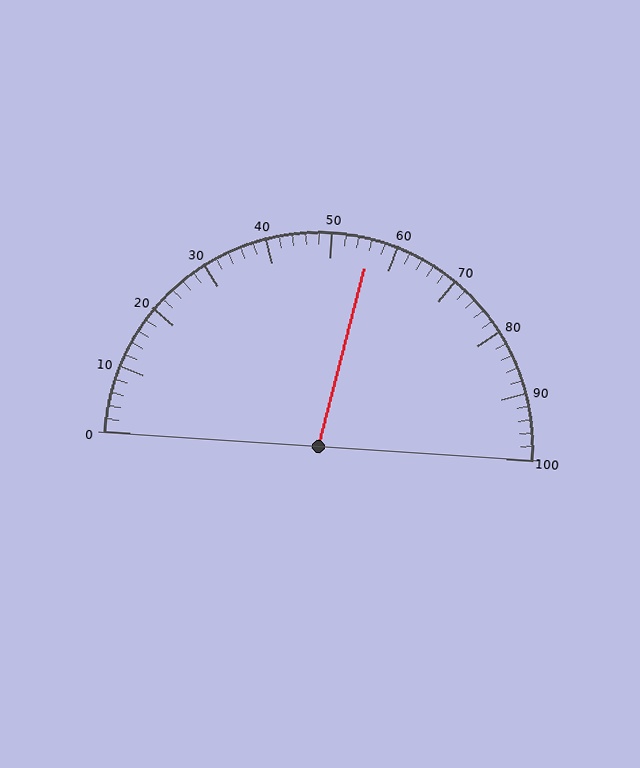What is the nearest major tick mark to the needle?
The nearest major tick mark is 60.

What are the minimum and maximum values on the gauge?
The gauge ranges from 0 to 100.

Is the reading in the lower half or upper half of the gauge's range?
The reading is in the upper half of the range (0 to 100).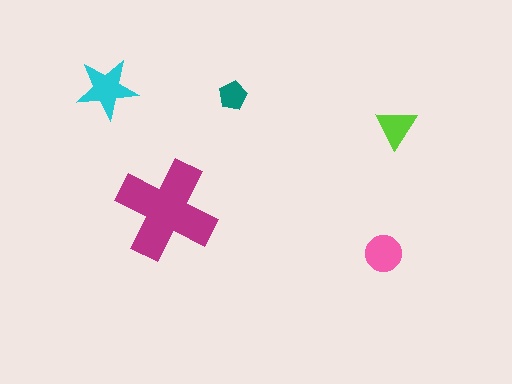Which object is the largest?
The magenta cross.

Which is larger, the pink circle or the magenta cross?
The magenta cross.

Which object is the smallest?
The teal pentagon.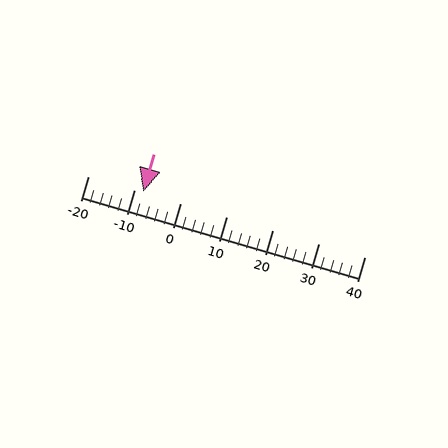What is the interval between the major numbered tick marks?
The major tick marks are spaced 10 units apart.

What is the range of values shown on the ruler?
The ruler shows values from -20 to 40.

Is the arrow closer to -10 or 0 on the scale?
The arrow is closer to -10.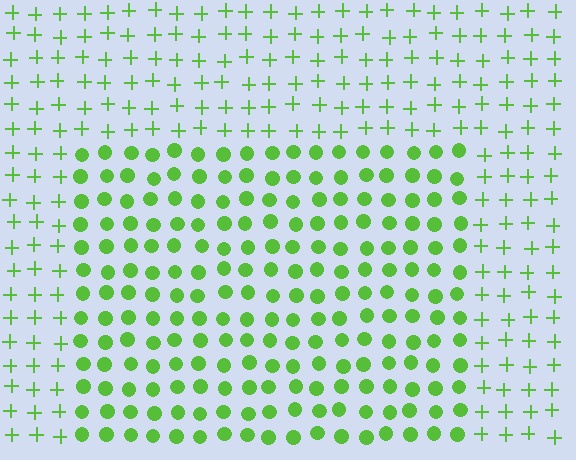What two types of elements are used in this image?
The image uses circles inside the rectangle region and plus signs outside it.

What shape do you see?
I see a rectangle.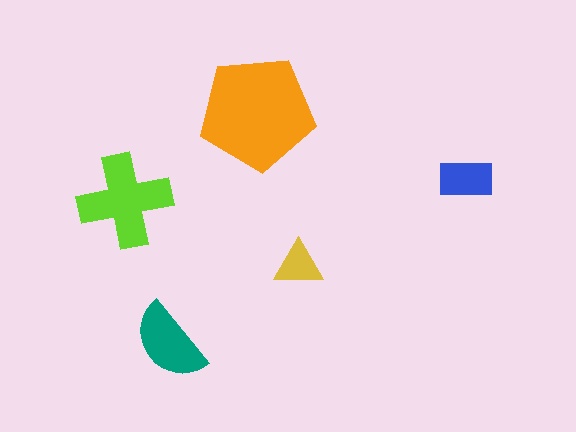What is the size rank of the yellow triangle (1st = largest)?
5th.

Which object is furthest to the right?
The blue rectangle is rightmost.